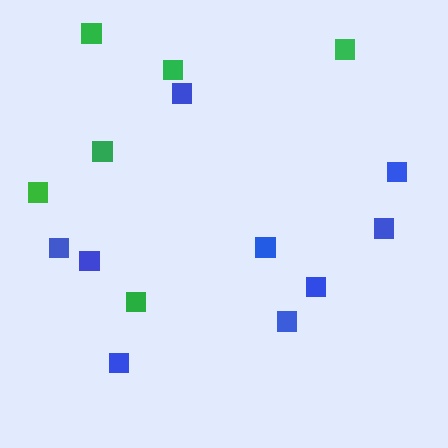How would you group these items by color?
There are 2 groups: one group of green squares (6) and one group of blue squares (9).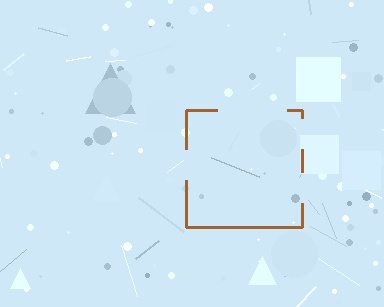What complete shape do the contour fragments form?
The contour fragments form a square.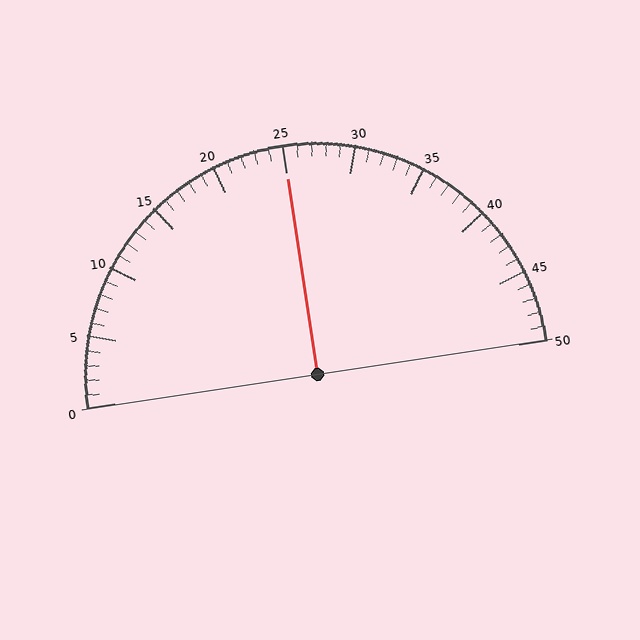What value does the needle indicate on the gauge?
The needle indicates approximately 25.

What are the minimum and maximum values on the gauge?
The gauge ranges from 0 to 50.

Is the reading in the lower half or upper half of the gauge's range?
The reading is in the upper half of the range (0 to 50).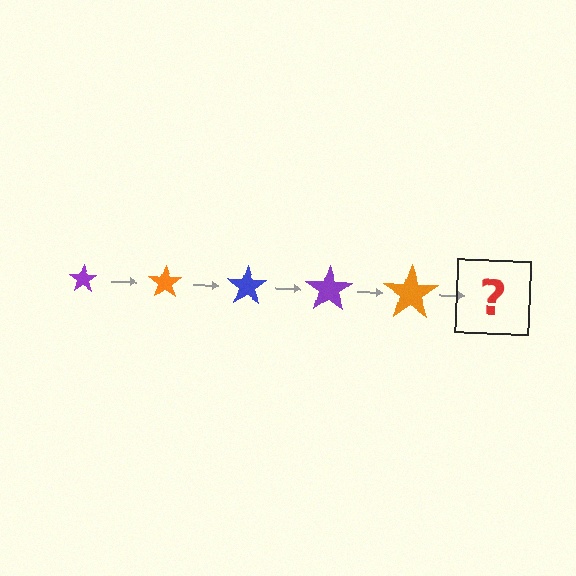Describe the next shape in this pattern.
It should be a blue star, larger than the previous one.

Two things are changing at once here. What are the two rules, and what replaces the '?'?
The two rules are that the star grows larger each step and the color cycles through purple, orange, and blue. The '?' should be a blue star, larger than the previous one.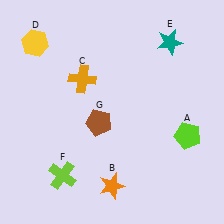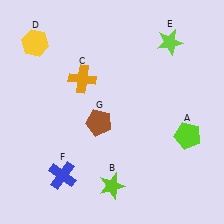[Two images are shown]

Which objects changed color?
B changed from orange to lime. E changed from teal to lime. F changed from lime to blue.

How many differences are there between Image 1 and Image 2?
There are 3 differences between the two images.